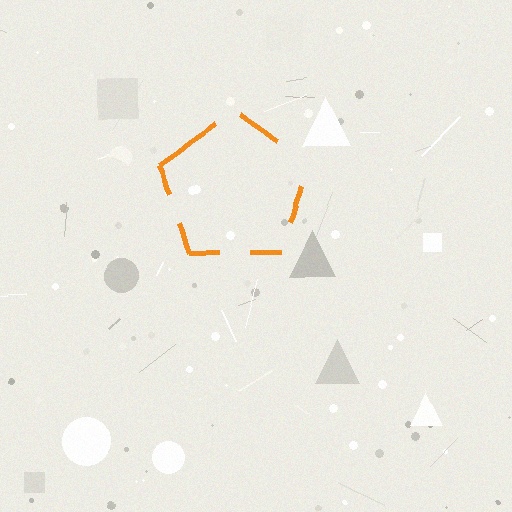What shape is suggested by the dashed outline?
The dashed outline suggests a pentagon.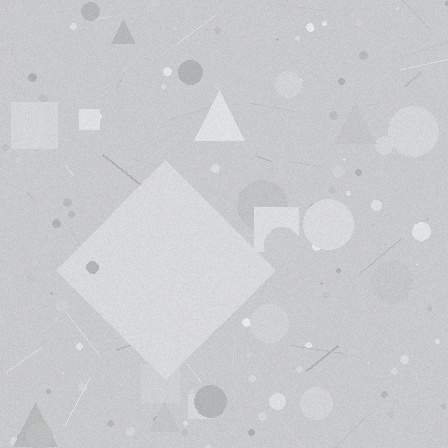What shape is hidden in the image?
A diamond is hidden in the image.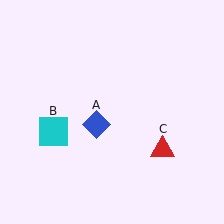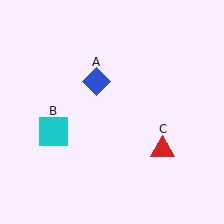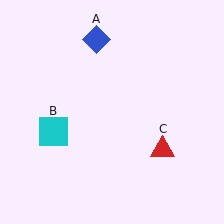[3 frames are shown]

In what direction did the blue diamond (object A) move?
The blue diamond (object A) moved up.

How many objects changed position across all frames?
1 object changed position: blue diamond (object A).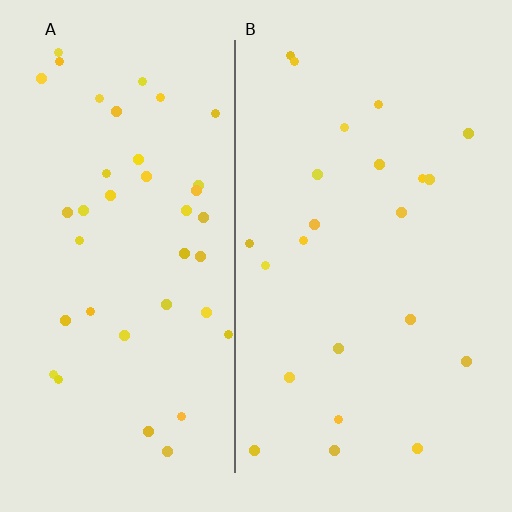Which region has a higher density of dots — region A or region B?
A (the left).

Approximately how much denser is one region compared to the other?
Approximately 1.8× — region A over region B.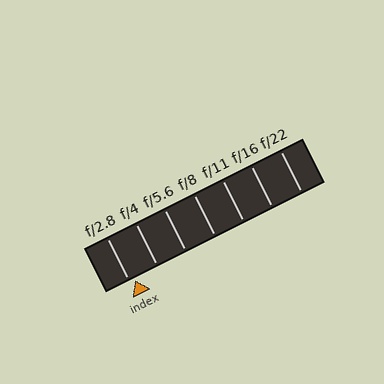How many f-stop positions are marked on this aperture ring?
There are 7 f-stop positions marked.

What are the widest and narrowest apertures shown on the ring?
The widest aperture shown is f/2.8 and the narrowest is f/22.